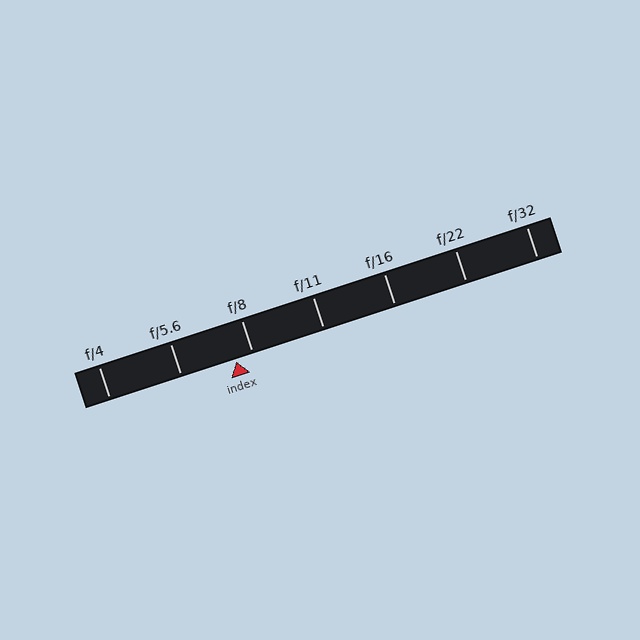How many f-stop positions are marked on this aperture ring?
There are 7 f-stop positions marked.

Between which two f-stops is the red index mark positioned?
The index mark is between f/5.6 and f/8.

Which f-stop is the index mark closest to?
The index mark is closest to f/8.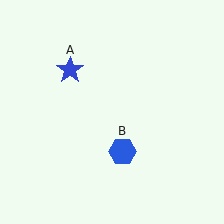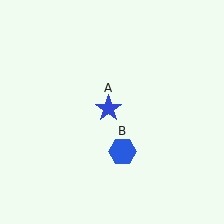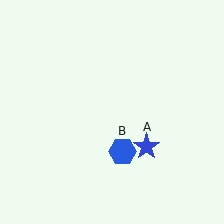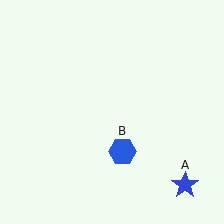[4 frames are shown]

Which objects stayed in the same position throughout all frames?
Blue hexagon (object B) remained stationary.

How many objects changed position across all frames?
1 object changed position: blue star (object A).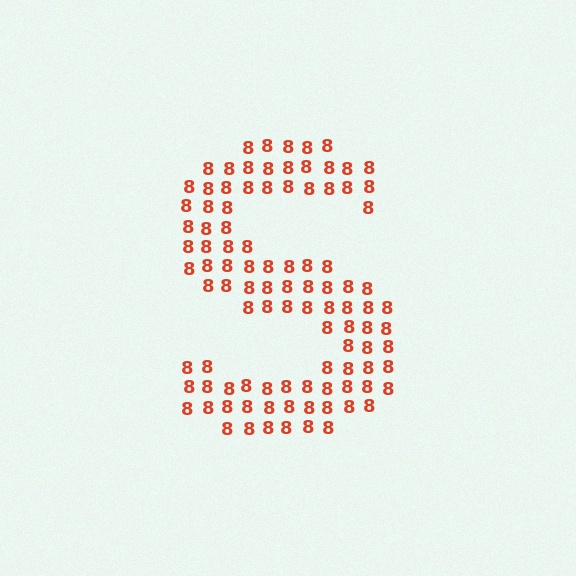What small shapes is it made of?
It is made of small digit 8's.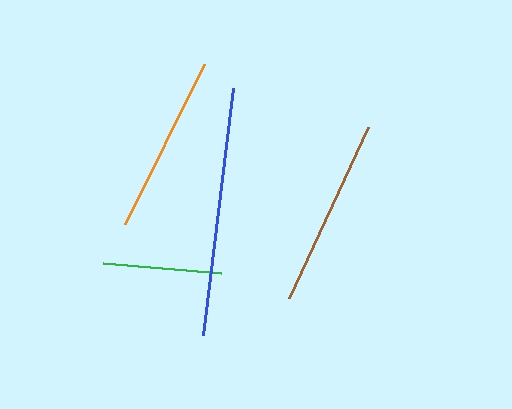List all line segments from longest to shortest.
From longest to shortest: blue, brown, orange, green.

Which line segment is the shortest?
The green line is the shortest at approximately 118 pixels.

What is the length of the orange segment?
The orange segment is approximately 179 pixels long.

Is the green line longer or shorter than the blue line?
The blue line is longer than the green line.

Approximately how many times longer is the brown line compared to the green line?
The brown line is approximately 1.6 times the length of the green line.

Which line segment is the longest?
The blue line is the longest at approximately 248 pixels.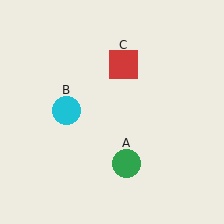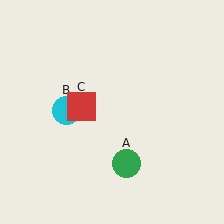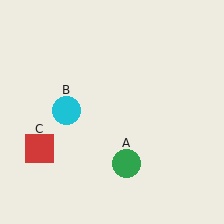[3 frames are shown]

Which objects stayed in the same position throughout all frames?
Green circle (object A) and cyan circle (object B) remained stationary.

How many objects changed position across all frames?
1 object changed position: red square (object C).